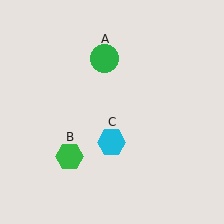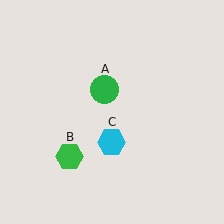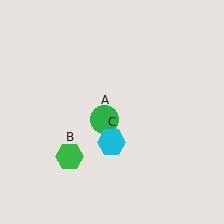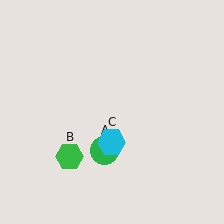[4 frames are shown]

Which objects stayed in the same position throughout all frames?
Green hexagon (object B) and cyan hexagon (object C) remained stationary.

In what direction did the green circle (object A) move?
The green circle (object A) moved down.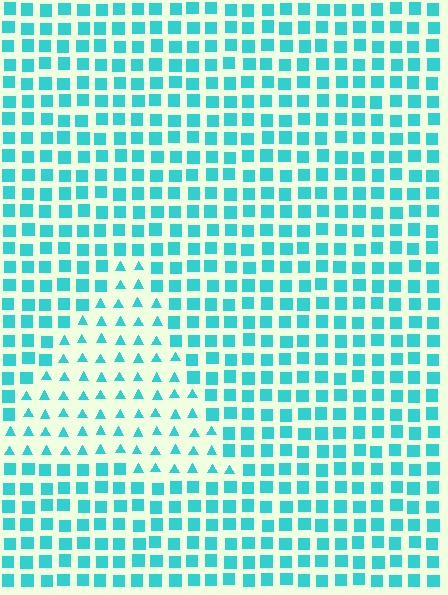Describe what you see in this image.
The image is filled with small cyan elements arranged in a uniform grid. A triangle-shaped region contains triangles, while the surrounding area contains squares. The boundary is defined purely by the change in element shape.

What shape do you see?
I see a triangle.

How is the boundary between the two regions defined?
The boundary is defined by a change in element shape: triangles inside vs. squares outside. All elements share the same color and spacing.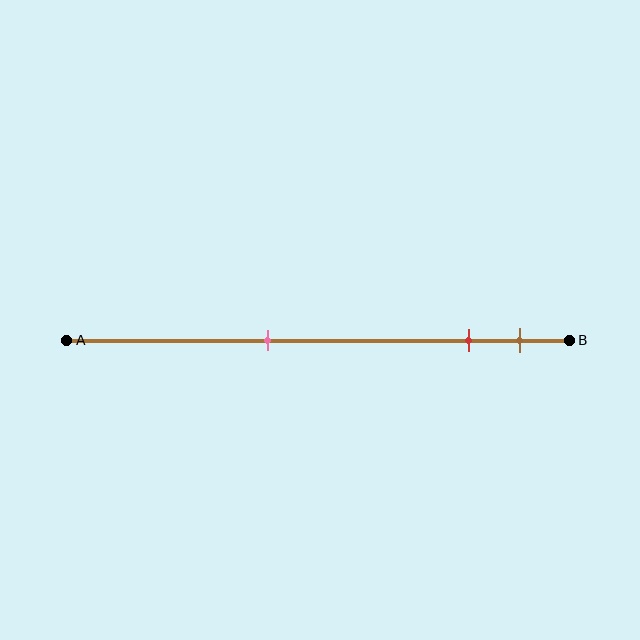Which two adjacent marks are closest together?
The red and brown marks are the closest adjacent pair.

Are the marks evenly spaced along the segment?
No, the marks are not evenly spaced.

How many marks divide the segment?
There are 3 marks dividing the segment.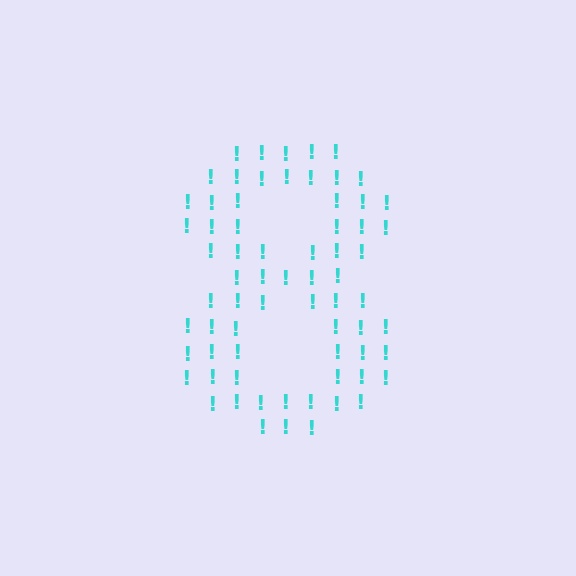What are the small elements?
The small elements are exclamation marks.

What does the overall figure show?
The overall figure shows the digit 8.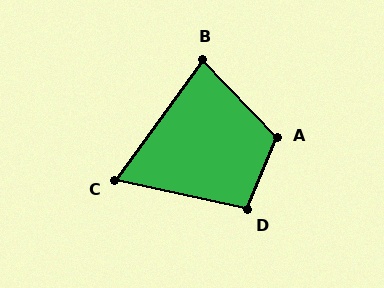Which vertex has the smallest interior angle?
C, at approximately 66 degrees.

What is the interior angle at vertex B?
Approximately 79 degrees (acute).